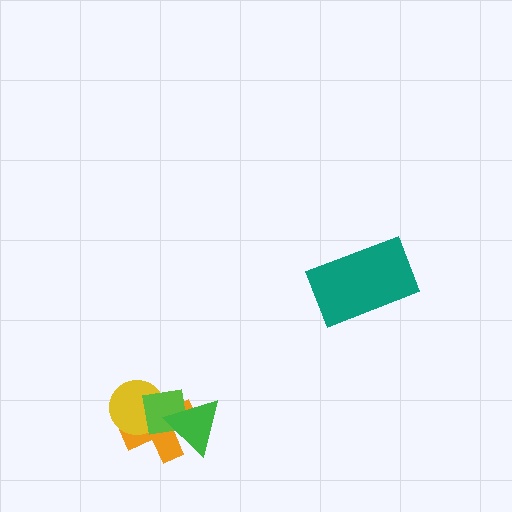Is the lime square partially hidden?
Yes, it is partially covered by another shape.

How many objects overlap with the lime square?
3 objects overlap with the lime square.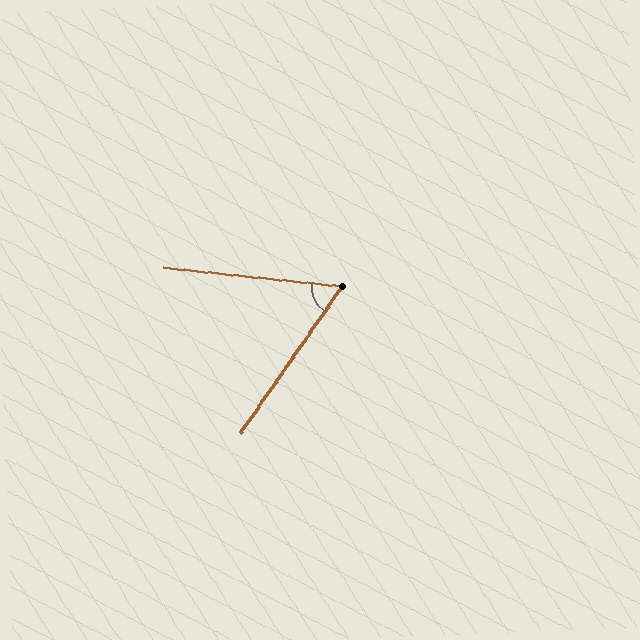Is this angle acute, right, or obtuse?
It is acute.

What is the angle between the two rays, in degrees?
Approximately 61 degrees.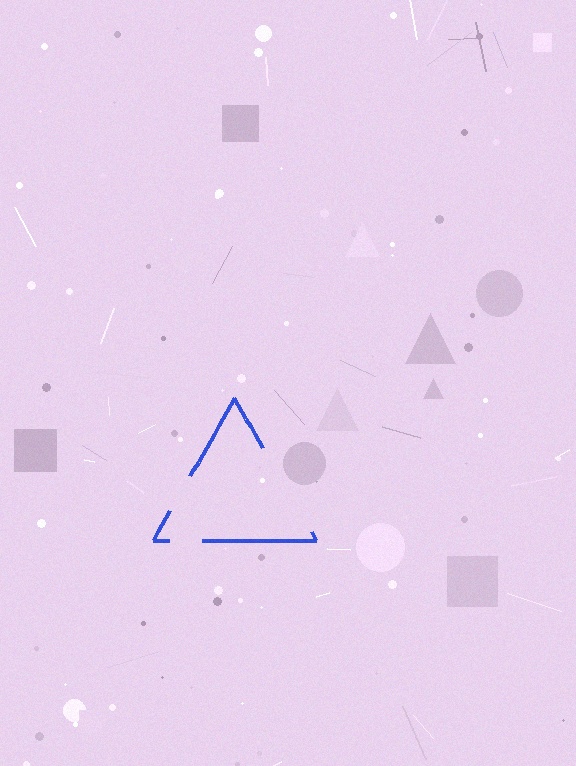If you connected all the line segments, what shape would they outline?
They would outline a triangle.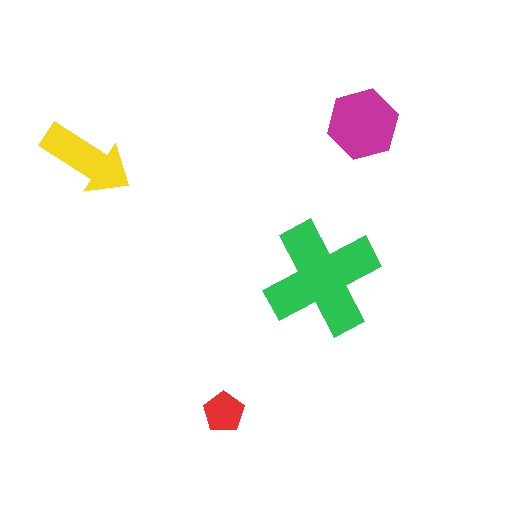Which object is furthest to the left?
The yellow arrow is leftmost.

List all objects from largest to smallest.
The green cross, the magenta hexagon, the yellow arrow, the red pentagon.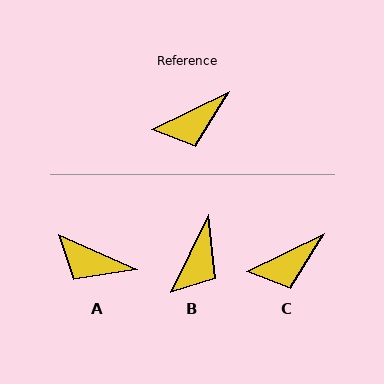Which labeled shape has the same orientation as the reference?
C.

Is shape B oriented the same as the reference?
No, it is off by about 38 degrees.